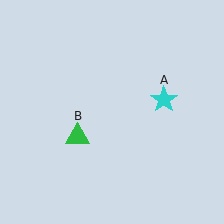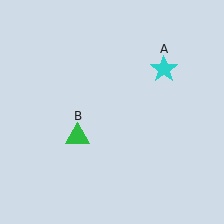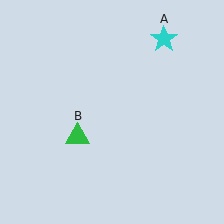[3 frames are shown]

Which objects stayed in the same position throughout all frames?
Green triangle (object B) remained stationary.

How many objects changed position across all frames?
1 object changed position: cyan star (object A).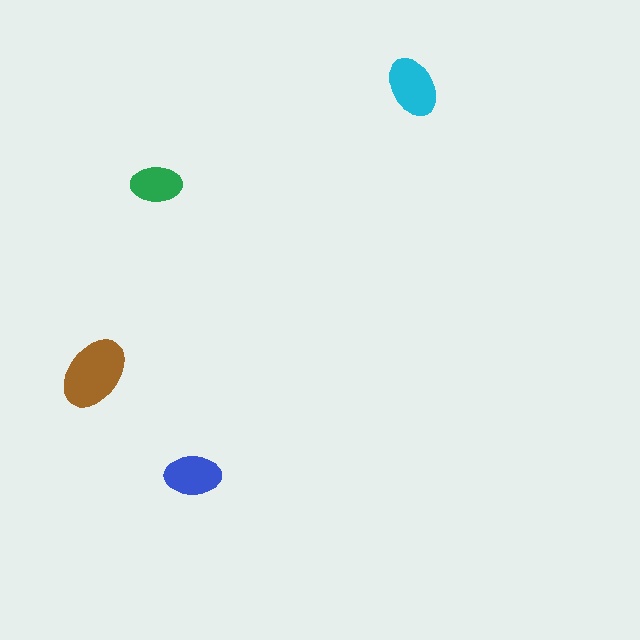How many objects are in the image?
There are 4 objects in the image.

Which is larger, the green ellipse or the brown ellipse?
The brown one.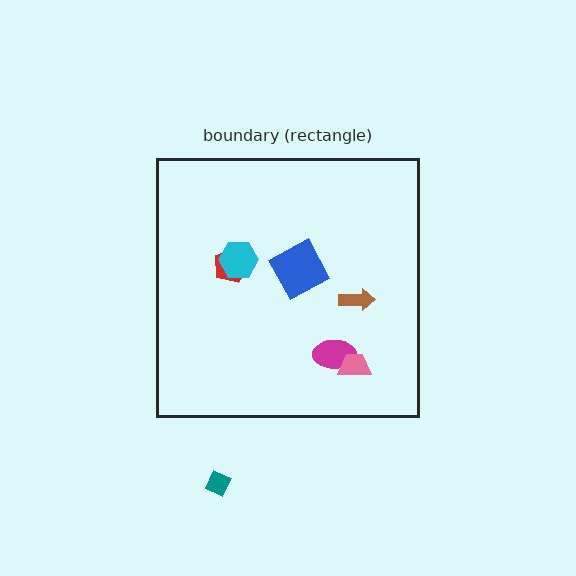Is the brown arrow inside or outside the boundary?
Inside.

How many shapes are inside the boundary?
6 inside, 1 outside.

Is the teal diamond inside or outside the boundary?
Outside.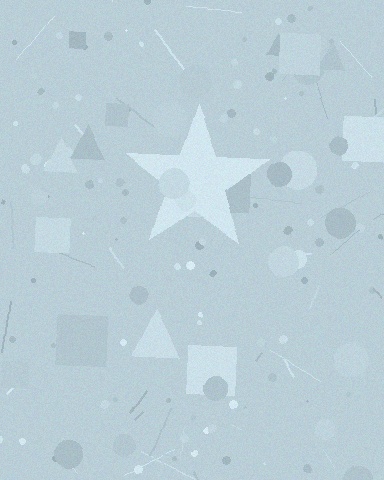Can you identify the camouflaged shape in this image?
The camouflaged shape is a star.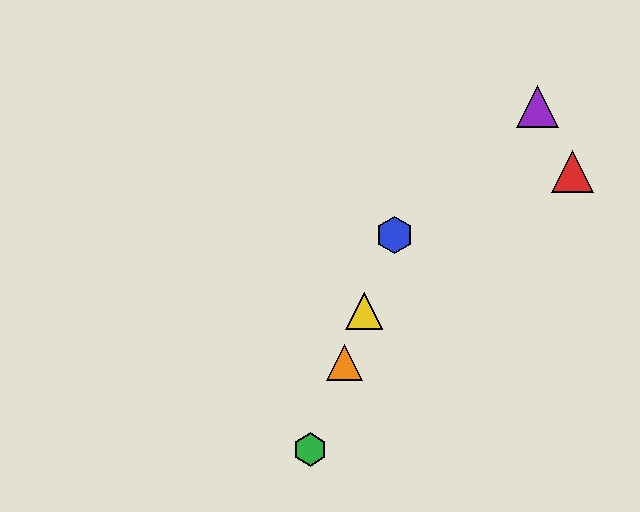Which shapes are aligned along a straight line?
The blue hexagon, the green hexagon, the yellow triangle, the orange triangle are aligned along a straight line.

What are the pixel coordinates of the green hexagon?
The green hexagon is at (310, 449).